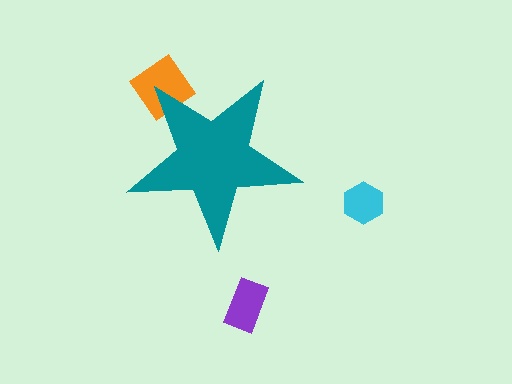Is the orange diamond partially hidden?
Yes, the orange diamond is partially hidden behind the teal star.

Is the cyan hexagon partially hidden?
No, the cyan hexagon is fully visible.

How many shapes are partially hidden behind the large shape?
1 shape is partially hidden.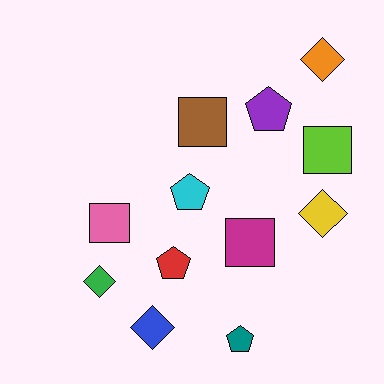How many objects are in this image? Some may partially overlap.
There are 12 objects.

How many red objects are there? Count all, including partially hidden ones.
There is 1 red object.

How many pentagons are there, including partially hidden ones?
There are 4 pentagons.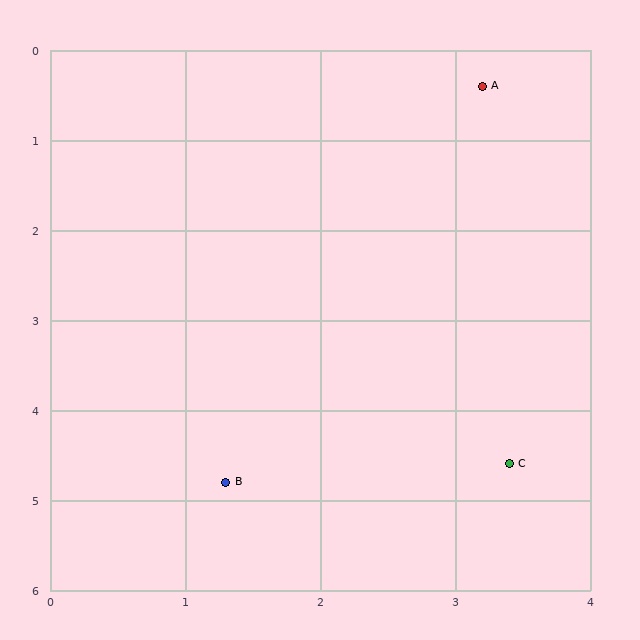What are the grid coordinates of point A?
Point A is at approximately (3.2, 0.4).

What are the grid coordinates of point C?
Point C is at approximately (3.4, 4.6).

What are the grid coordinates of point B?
Point B is at approximately (1.3, 4.8).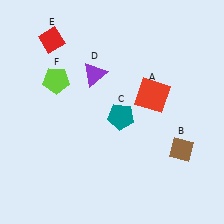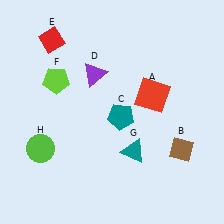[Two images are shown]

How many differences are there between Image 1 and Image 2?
There are 2 differences between the two images.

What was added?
A teal triangle (G), a lime circle (H) were added in Image 2.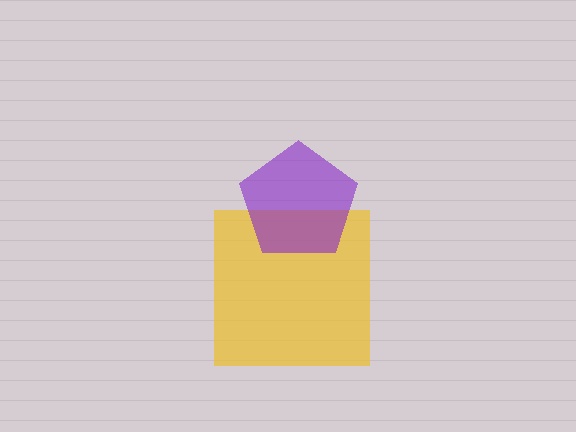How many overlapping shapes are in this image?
There are 2 overlapping shapes in the image.